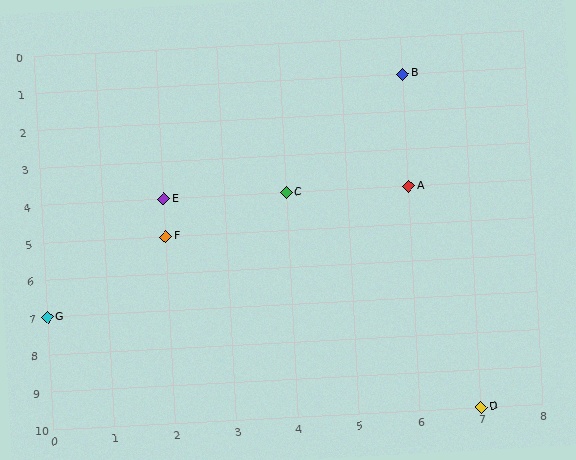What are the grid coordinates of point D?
Point D is at grid coordinates (7, 10).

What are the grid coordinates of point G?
Point G is at grid coordinates (0, 7).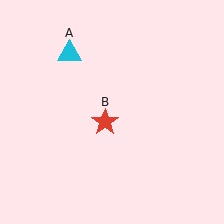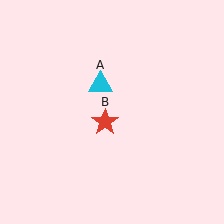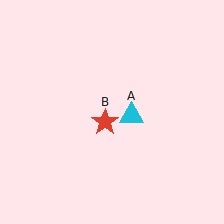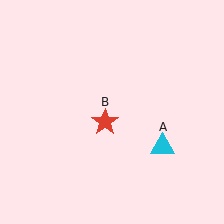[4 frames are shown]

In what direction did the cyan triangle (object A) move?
The cyan triangle (object A) moved down and to the right.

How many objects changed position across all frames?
1 object changed position: cyan triangle (object A).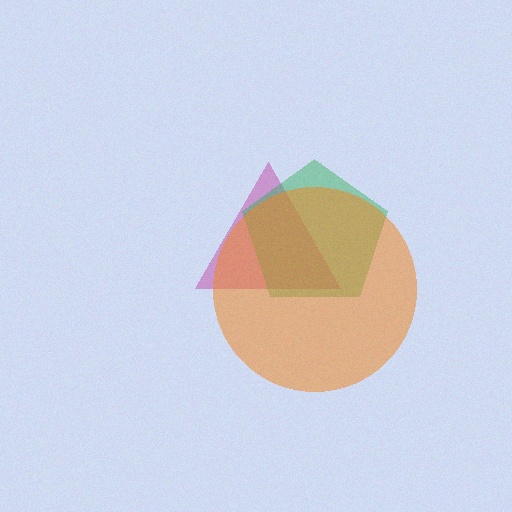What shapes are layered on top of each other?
The layered shapes are: a magenta triangle, a green pentagon, an orange circle.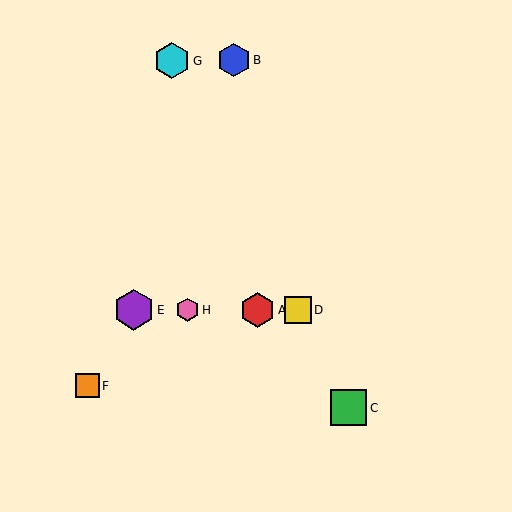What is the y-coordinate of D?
Object D is at y≈310.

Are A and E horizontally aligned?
Yes, both are at y≈310.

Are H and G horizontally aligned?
No, H is at y≈310 and G is at y≈61.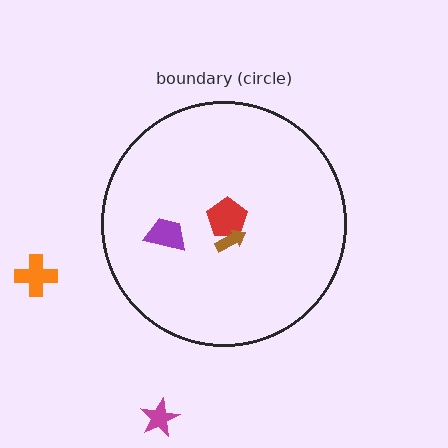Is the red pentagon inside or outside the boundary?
Inside.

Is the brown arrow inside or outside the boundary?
Inside.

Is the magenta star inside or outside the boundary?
Outside.